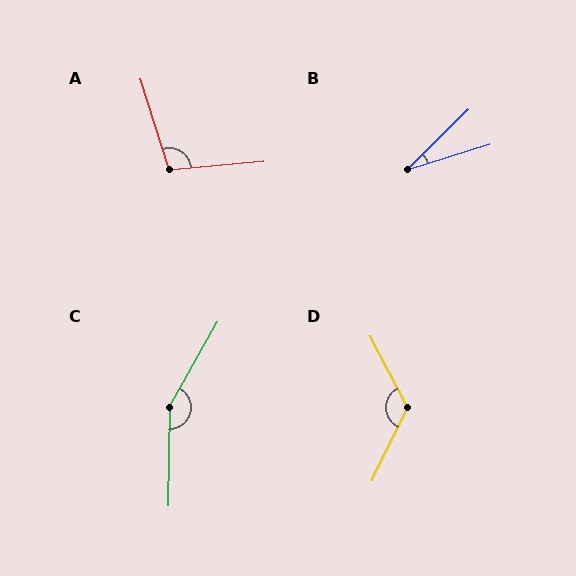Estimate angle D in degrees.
Approximately 126 degrees.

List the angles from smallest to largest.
B (28°), A (102°), D (126°), C (151°).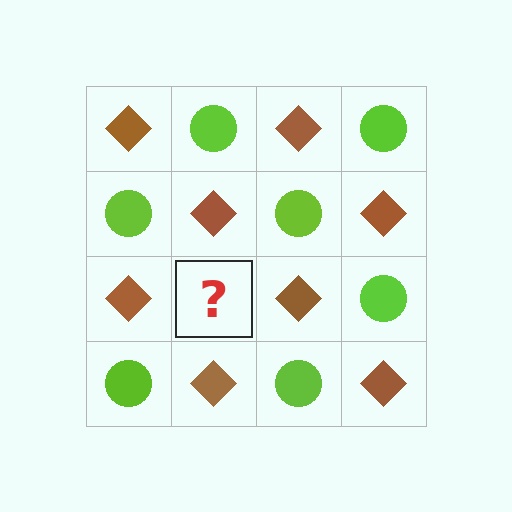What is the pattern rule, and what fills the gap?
The rule is that it alternates brown diamond and lime circle in a checkerboard pattern. The gap should be filled with a lime circle.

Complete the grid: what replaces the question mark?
The question mark should be replaced with a lime circle.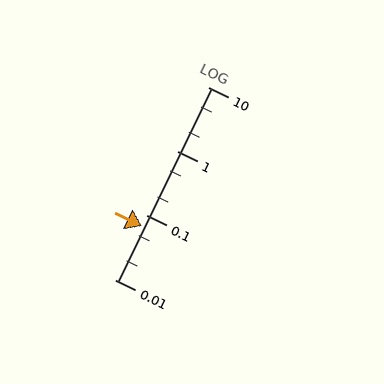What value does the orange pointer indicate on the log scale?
The pointer indicates approximately 0.069.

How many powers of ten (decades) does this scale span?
The scale spans 3 decades, from 0.01 to 10.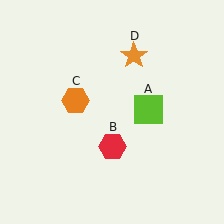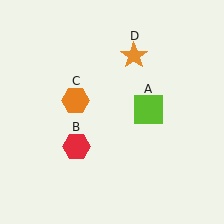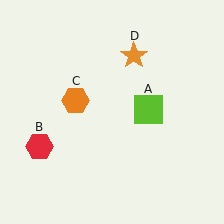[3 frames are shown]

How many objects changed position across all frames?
1 object changed position: red hexagon (object B).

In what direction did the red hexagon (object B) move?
The red hexagon (object B) moved left.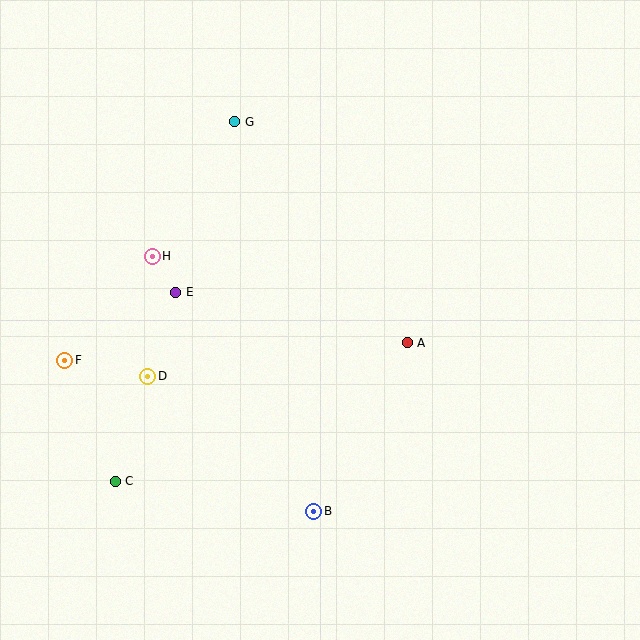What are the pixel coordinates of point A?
Point A is at (407, 343).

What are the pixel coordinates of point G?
Point G is at (234, 122).